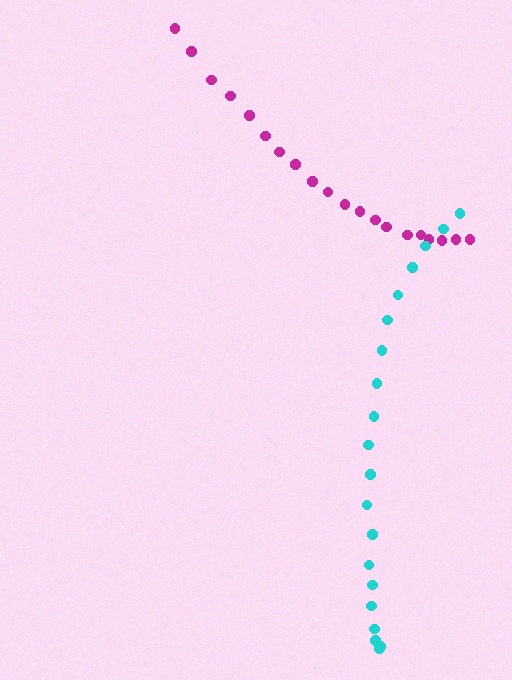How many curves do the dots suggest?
There are 2 distinct paths.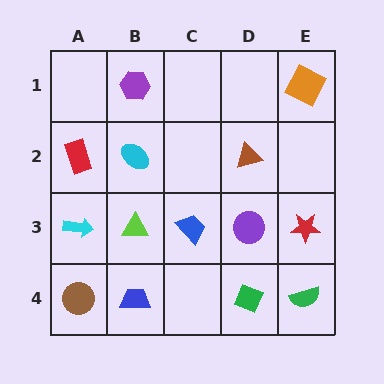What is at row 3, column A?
A cyan arrow.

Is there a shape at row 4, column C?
No, that cell is empty.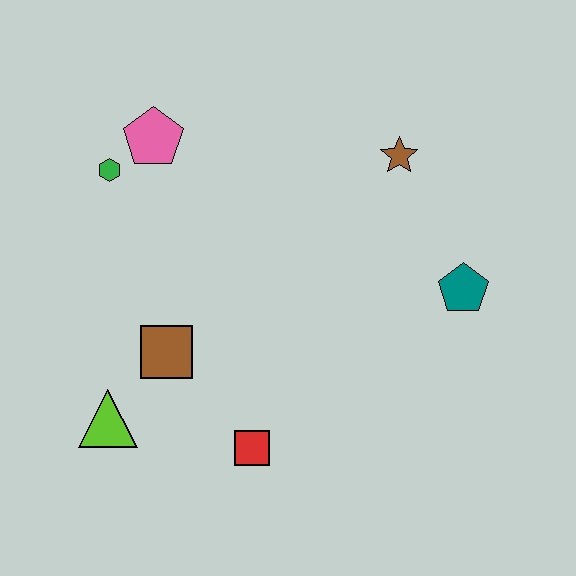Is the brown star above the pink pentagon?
No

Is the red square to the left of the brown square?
No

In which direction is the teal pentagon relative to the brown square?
The teal pentagon is to the right of the brown square.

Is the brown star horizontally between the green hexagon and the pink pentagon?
No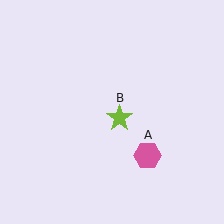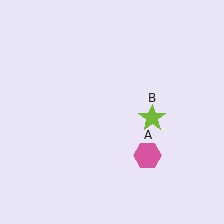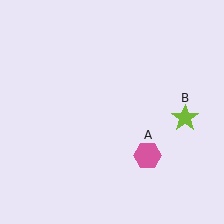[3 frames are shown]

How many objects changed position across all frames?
1 object changed position: lime star (object B).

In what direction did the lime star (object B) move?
The lime star (object B) moved right.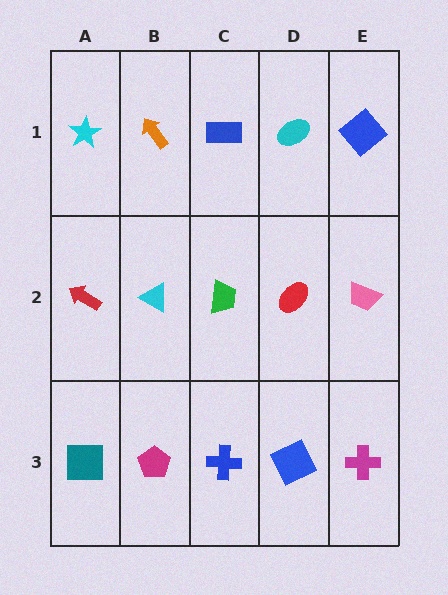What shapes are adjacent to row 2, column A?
A cyan star (row 1, column A), a teal square (row 3, column A), a cyan triangle (row 2, column B).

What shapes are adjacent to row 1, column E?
A pink trapezoid (row 2, column E), a cyan ellipse (row 1, column D).